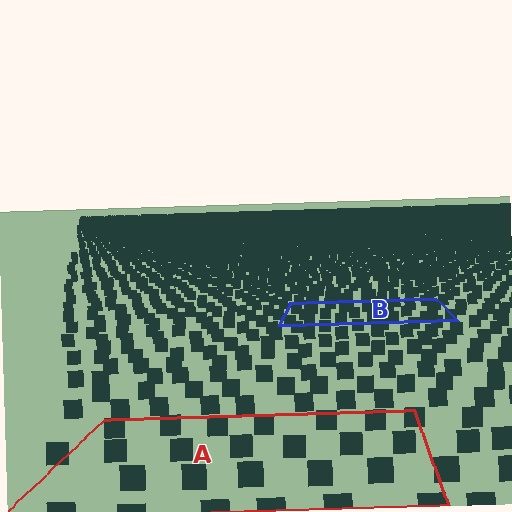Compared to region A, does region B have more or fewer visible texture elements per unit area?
Region B has more texture elements per unit area — they are packed more densely because it is farther away.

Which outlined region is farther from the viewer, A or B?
Region B is farther from the viewer — the texture elements inside it appear smaller and more densely packed.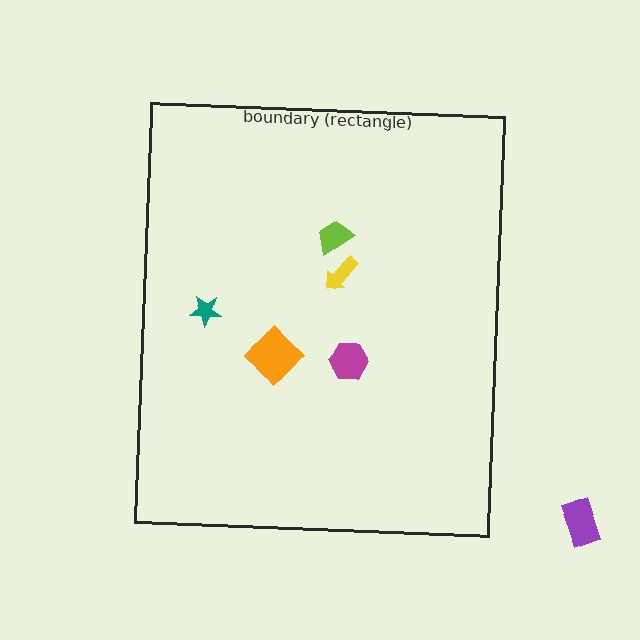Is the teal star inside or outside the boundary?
Inside.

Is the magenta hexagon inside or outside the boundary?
Inside.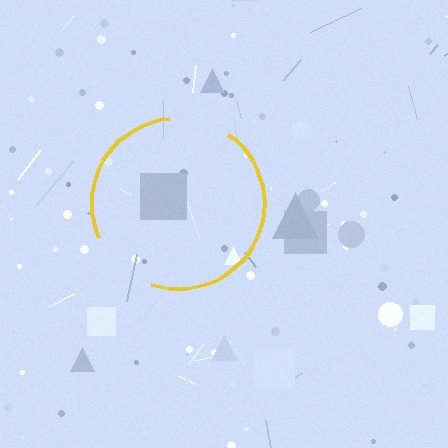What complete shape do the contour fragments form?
The contour fragments form a circle.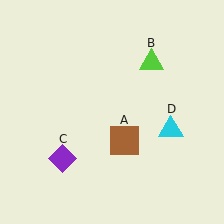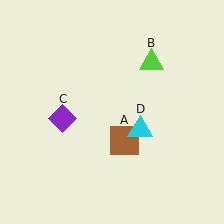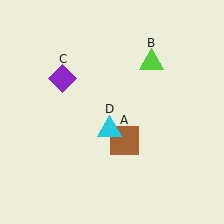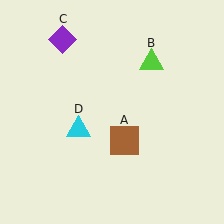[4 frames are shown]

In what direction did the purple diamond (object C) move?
The purple diamond (object C) moved up.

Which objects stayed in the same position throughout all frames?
Brown square (object A) and lime triangle (object B) remained stationary.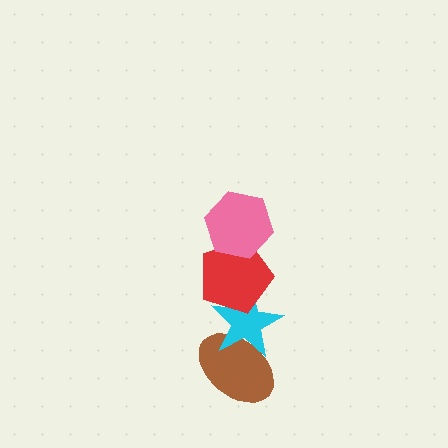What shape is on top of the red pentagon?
The pink hexagon is on top of the red pentagon.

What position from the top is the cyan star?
The cyan star is 3rd from the top.